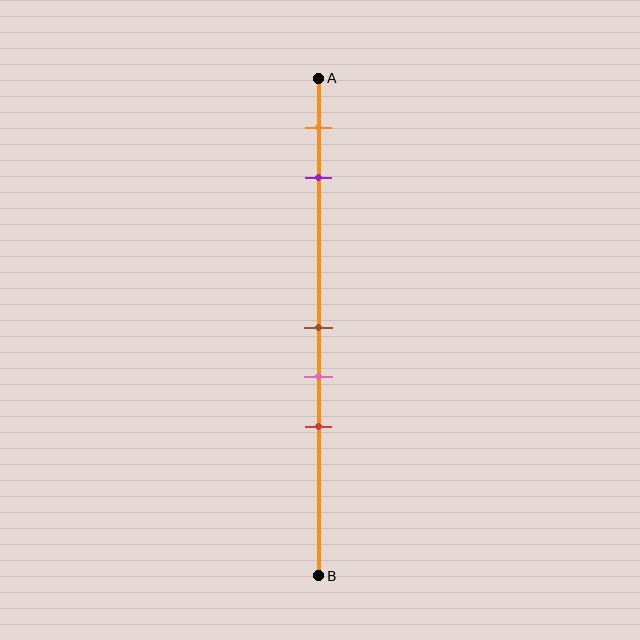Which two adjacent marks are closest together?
The brown and pink marks are the closest adjacent pair.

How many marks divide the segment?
There are 5 marks dividing the segment.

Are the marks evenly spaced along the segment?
No, the marks are not evenly spaced.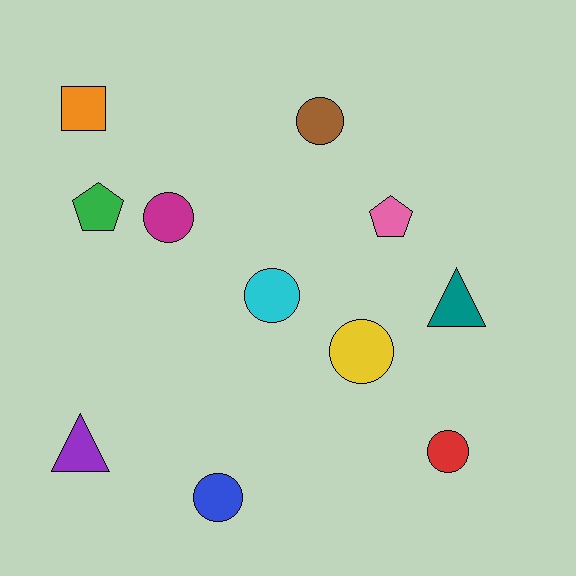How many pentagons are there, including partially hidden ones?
There are 2 pentagons.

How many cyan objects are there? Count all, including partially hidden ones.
There is 1 cyan object.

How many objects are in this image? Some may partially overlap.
There are 11 objects.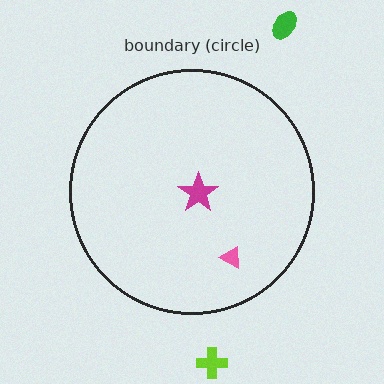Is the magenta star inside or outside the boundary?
Inside.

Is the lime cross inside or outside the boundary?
Outside.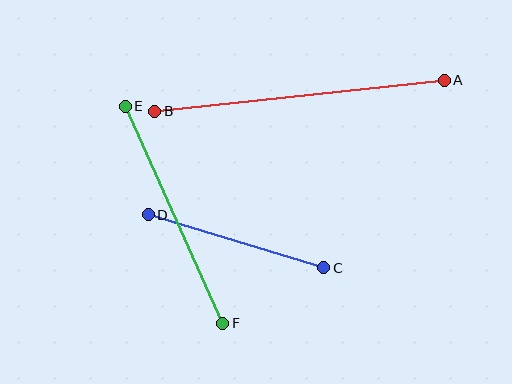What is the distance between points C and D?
The distance is approximately 183 pixels.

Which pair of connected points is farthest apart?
Points A and B are farthest apart.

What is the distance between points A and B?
The distance is approximately 291 pixels.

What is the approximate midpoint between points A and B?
The midpoint is at approximately (300, 96) pixels.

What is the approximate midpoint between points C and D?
The midpoint is at approximately (236, 241) pixels.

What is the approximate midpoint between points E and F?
The midpoint is at approximately (174, 215) pixels.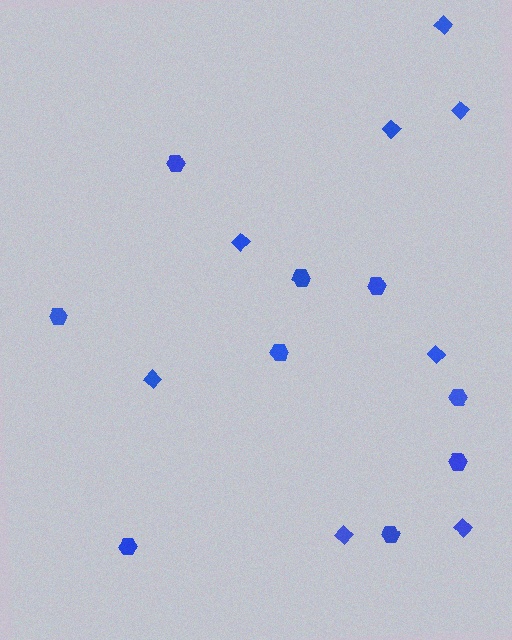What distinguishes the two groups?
There are 2 groups: one group of hexagons (9) and one group of diamonds (8).